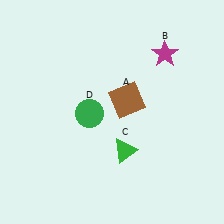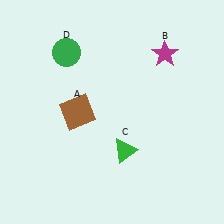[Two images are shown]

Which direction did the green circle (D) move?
The green circle (D) moved up.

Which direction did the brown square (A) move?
The brown square (A) moved left.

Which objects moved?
The objects that moved are: the brown square (A), the green circle (D).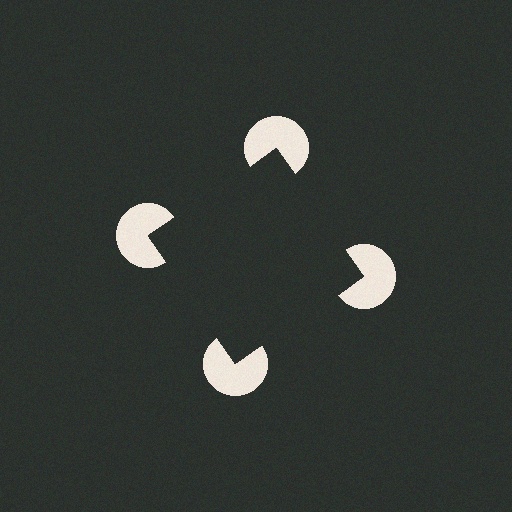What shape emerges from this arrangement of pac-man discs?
An illusory square — its edges are inferred from the aligned wedge cuts in the pac-man discs, not physically drawn.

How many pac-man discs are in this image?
There are 4 — one at each vertex of the illusory square.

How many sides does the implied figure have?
4 sides.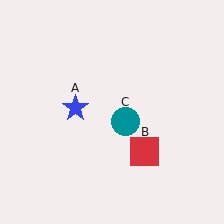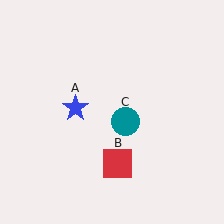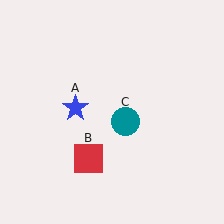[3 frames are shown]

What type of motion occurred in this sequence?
The red square (object B) rotated clockwise around the center of the scene.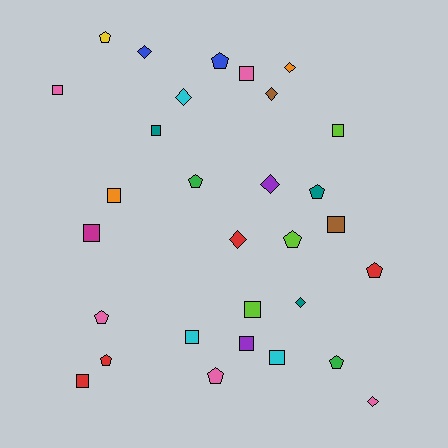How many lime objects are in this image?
There are 3 lime objects.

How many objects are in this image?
There are 30 objects.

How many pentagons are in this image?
There are 10 pentagons.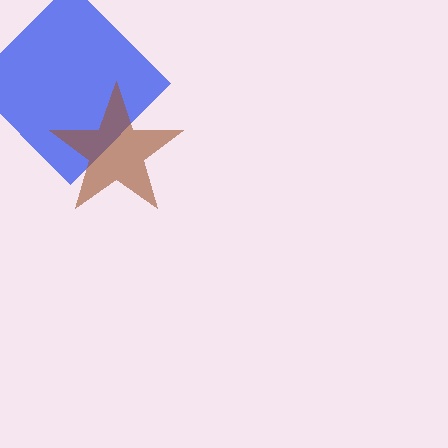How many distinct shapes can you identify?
There are 2 distinct shapes: a blue diamond, a brown star.